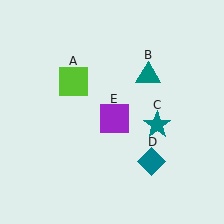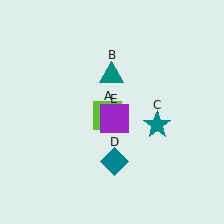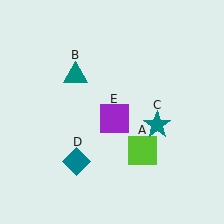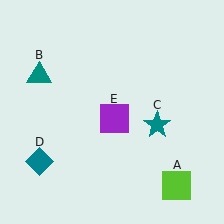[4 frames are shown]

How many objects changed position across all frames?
3 objects changed position: lime square (object A), teal triangle (object B), teal diamond (object D).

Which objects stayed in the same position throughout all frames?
Teal star (object C) and purple square (object E) remained stationary.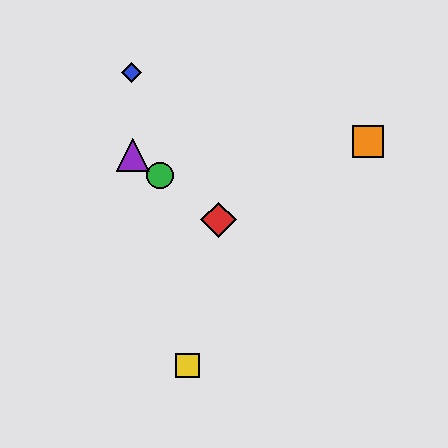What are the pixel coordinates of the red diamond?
The red diamond is at (219, 220).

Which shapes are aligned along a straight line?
The red diamond, the green circle, the purple triangle are aligned along a straight line.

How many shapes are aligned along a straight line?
3 shapes (the red diamond, the green circle, the purple triangle) are aligned along a straight line.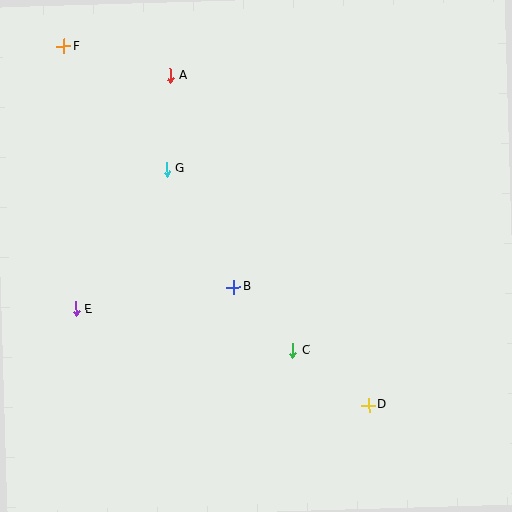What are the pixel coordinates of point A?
Point A is at (170, 76).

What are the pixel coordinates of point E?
Point E is at (76, 309).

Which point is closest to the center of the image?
Point B at (234, 287) is closest to the center.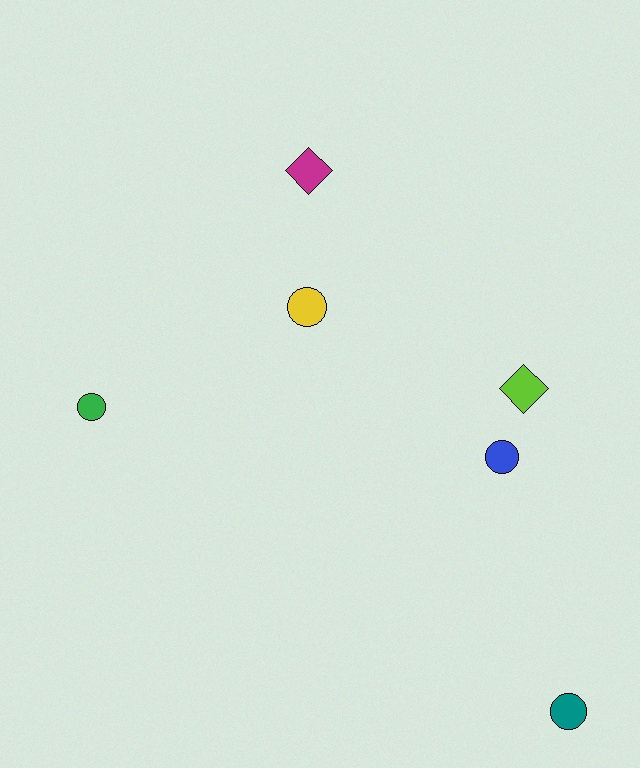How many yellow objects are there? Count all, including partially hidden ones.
There is 1 yellow object.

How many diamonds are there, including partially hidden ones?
There are 2 diamonds.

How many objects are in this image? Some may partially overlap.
There are 6 objects.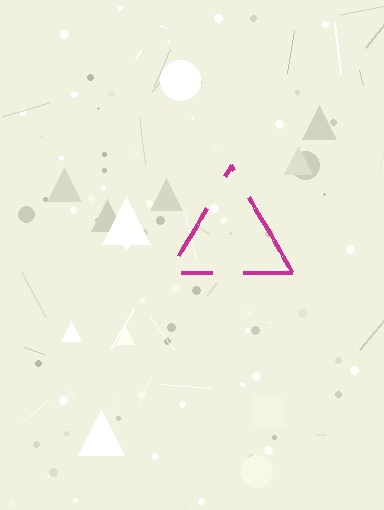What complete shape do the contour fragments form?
The contour fragments form a triangle.